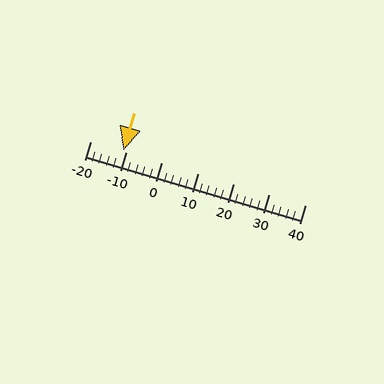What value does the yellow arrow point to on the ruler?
The yellow arrow points to approximately -11.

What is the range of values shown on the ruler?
The ruler shows values from -20 to 40.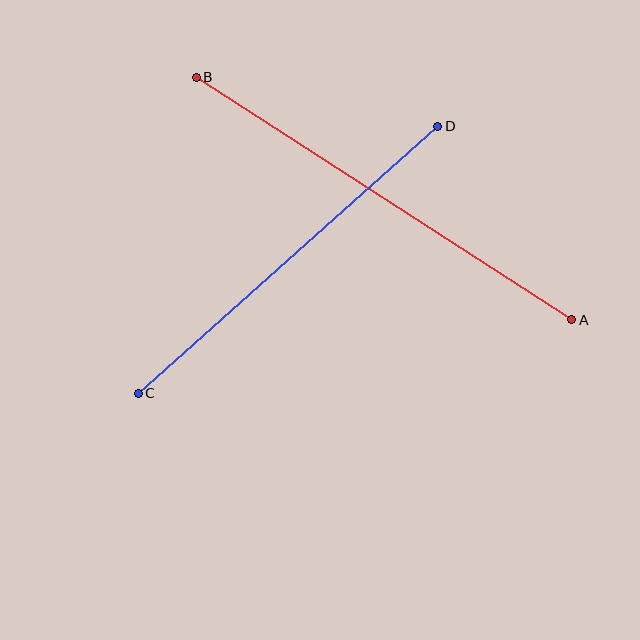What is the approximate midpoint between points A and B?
The midpoint is at approximately (384, 198) pixels.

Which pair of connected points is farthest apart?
Points A and B are farthest apart.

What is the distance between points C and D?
The distance is approximately 401 pixels.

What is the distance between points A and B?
The distance is approximately 447 pixels.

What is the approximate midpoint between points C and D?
The midpoint is at approximately (288, 260) pixels.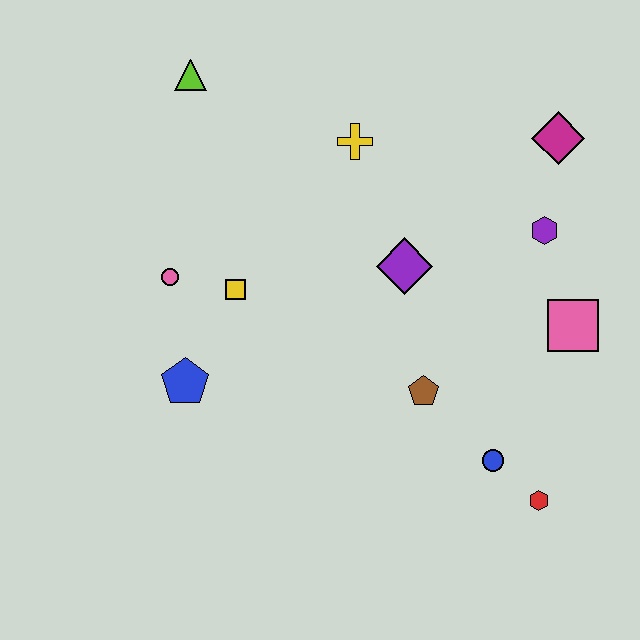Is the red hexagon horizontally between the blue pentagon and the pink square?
Yes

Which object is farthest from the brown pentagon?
The lime triangle is farthest from the brown pentagon.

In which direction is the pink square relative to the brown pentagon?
The pink square is to the right of the brown pentagon.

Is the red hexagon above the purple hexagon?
No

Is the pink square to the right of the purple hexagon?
Yes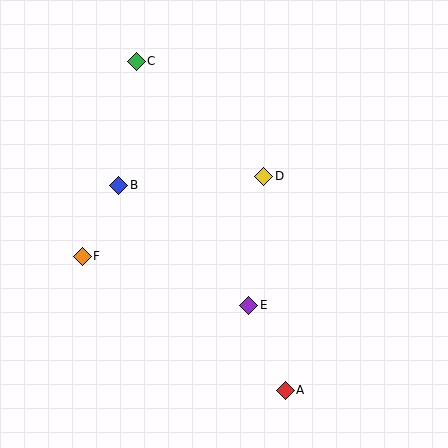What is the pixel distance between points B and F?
The distance between B and F is 80 pixels.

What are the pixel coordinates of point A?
Point A is at (285, 390).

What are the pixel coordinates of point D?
Point D is at (264, 176).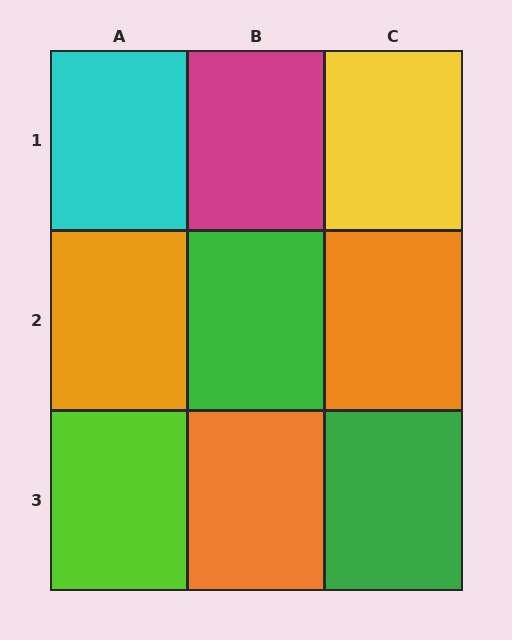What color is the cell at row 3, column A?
Lime.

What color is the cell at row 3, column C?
Green.